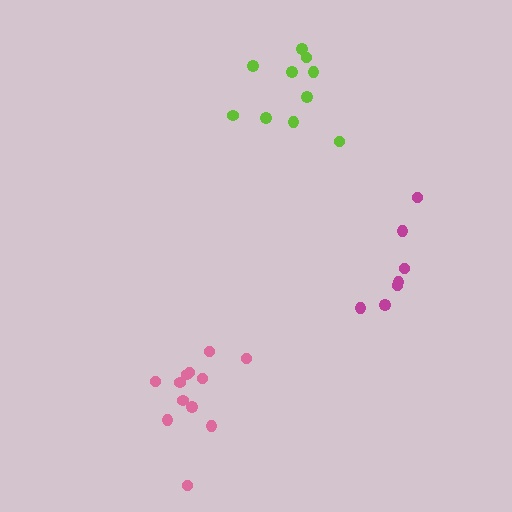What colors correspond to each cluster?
The clusters are colored: pink, magenta, lime.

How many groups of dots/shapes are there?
There are 3 groups.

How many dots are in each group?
Group 1: 12 dots, Group 2: 7 dots, Group 3: 10 dots (29 total).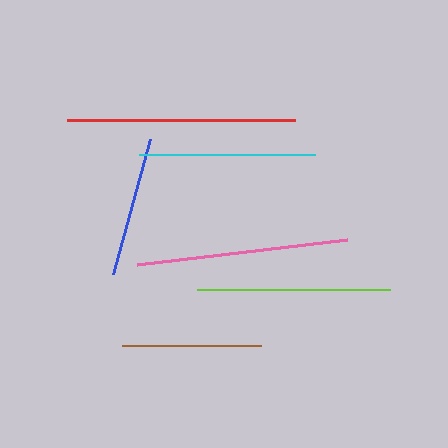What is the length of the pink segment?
The pink segment is approximately 212 pixels long.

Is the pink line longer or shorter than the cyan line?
The pink line is longer than the cyan line.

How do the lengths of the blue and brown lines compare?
The blue and brown lines are approximately the same length.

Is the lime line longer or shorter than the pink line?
The pink line is longer than the lime line.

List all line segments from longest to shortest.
From longest to shortest: red, pink, lime, cyan, blue, brown.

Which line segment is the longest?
The red line is the longest at approximately 228 pixels.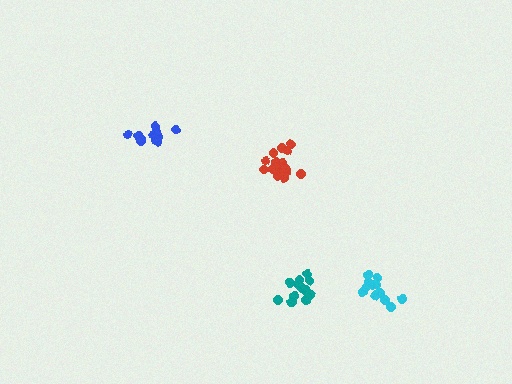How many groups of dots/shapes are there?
There are 4 groups.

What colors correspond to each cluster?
The clusters are colored: cyan, red, blue, teal.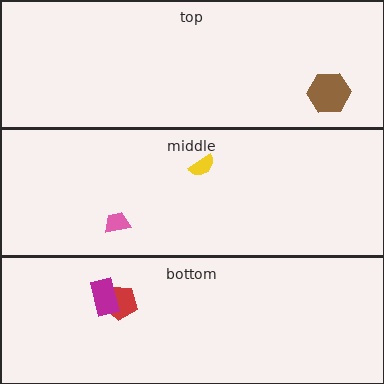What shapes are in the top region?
The brown hexagon.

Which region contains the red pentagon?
The bottom region.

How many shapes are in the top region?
1.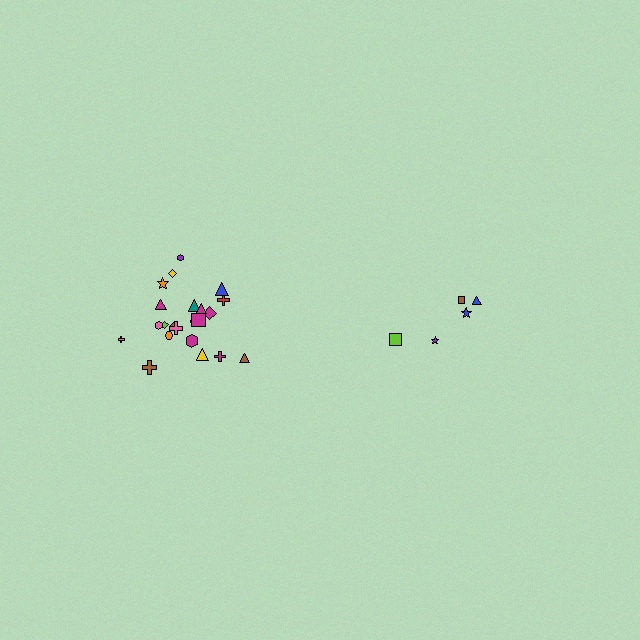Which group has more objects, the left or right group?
The left group.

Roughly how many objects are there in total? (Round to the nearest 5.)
Roughly 25 objects in total.